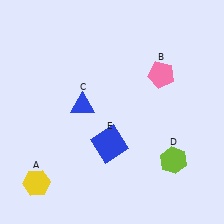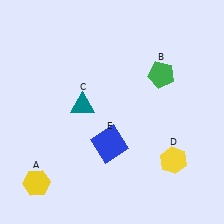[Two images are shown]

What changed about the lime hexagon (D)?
In Image 1, D is lime. In Image 2, it changed to yellow.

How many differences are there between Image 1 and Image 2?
There are 3 differences between the two images.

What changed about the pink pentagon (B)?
In Image 1, B is pink. In Image 2, it changed to green.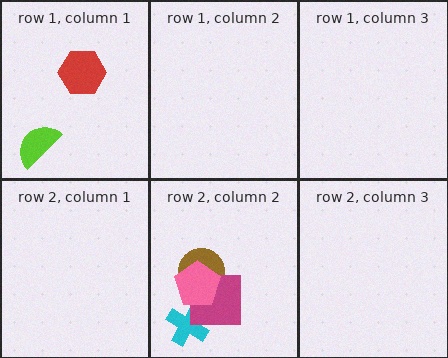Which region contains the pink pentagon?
The row 2, column 2 region.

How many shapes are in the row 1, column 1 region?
2.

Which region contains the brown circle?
The row 2, column 2 region.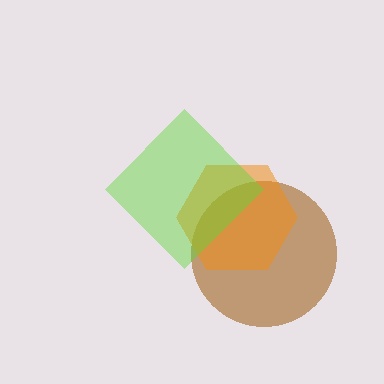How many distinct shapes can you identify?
There are 3 distinct shapes: a brown circle, an orange hexagon, a lime diamond.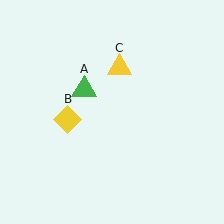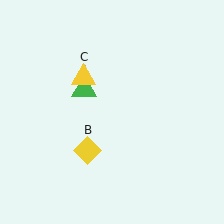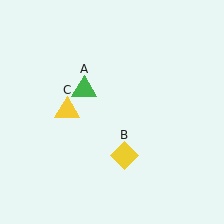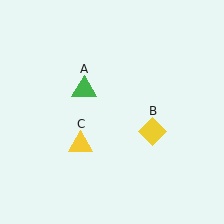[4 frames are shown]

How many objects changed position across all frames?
2 objects changed position: yellow diamond (object B), yellow triangle (object C).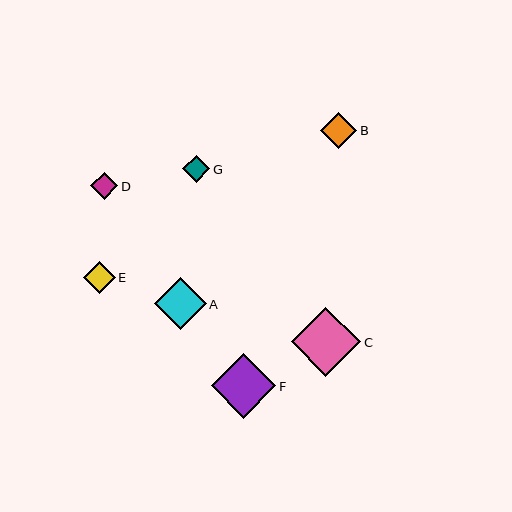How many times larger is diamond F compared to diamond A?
Diamond F is approximately 1.3 times the size of diamond A.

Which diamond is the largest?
Diamond C is the largest with a size of approximately 70 pixels.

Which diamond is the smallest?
Diamond G is the smallest with a size of approximately 27 pixels.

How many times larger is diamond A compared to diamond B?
Diamond A is approximately 1.4 times the size of diamond B.